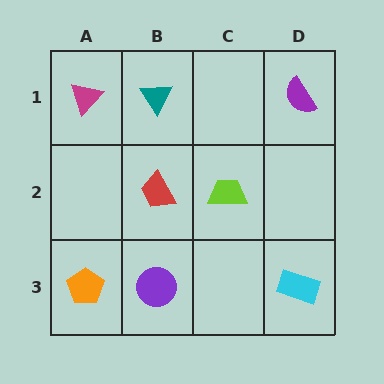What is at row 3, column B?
A purple circle.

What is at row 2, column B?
A red trapezoid.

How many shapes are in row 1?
3 shapes.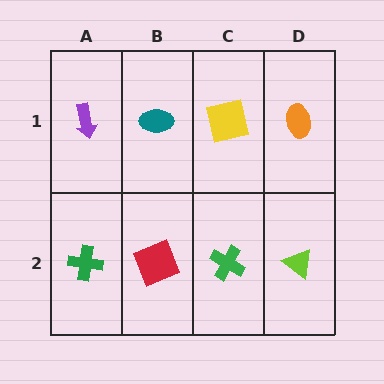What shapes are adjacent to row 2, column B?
A teal ellipse (row 1, column B), a green cross (row 2, column A), a green cross (row 2, column C).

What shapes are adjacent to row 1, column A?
A green cross (row 2, column A), a teal ellipse (row 1, column B).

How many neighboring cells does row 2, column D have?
2.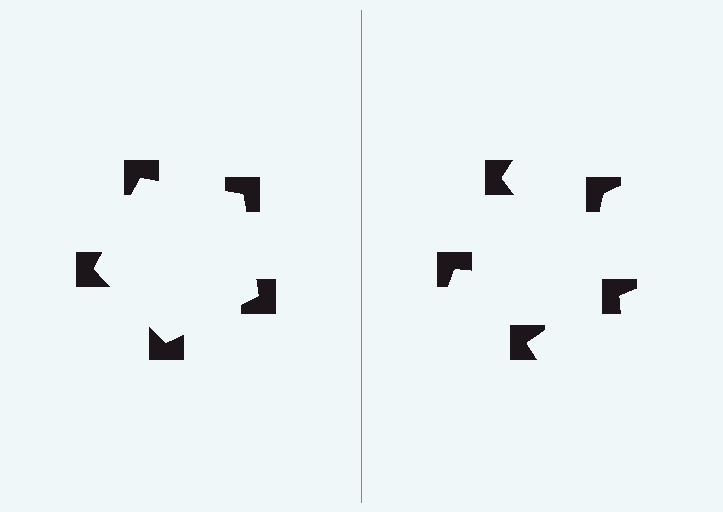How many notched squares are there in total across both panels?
10 — 5 on each side.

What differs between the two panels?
The notched squares are positioned identically on both sides; only the wedge orientations differ. On the left they align to a pentagon; on the right they are misaligned.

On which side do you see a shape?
An illusory pentagon appears on the left side. On the right side the wedge cuts are rotated, so no coherent shape forms.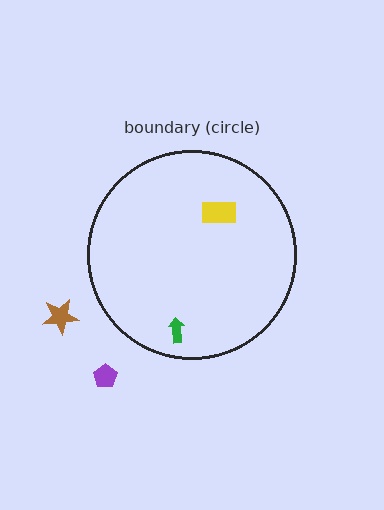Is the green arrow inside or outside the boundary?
Inside.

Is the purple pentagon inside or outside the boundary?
Outside.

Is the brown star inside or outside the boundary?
Outside.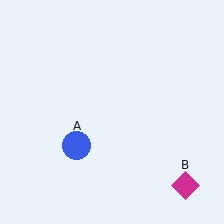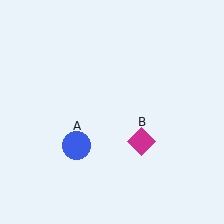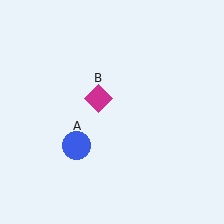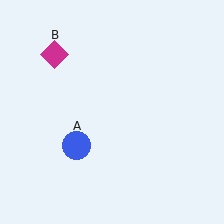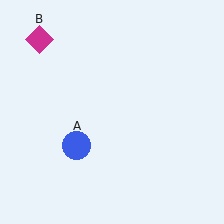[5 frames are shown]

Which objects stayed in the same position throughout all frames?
Blue circle (object A) remained stationary.